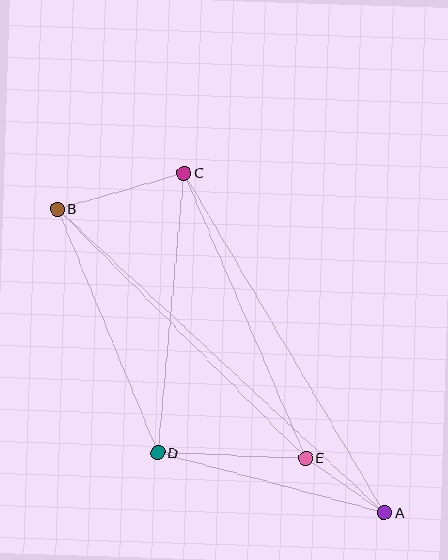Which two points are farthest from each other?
Points A and B are farthest from each other.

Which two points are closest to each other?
Points A and E are closest to each other.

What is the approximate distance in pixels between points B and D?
The distance between B and D is approximately 264 pixels.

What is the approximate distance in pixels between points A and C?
The distance between A and C is approximately 394 pixels.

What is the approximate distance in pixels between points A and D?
The distance between A and D is approximately 234 pixels.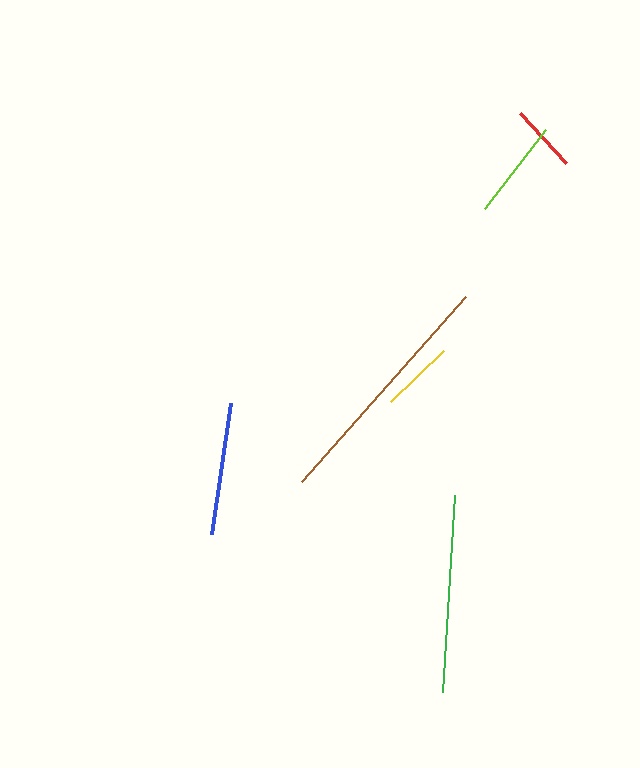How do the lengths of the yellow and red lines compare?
The yellow and red lines are approximately the same length.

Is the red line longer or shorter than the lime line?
The lime line is longer than the red line.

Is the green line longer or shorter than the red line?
The green line is longer than the red line.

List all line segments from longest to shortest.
From longest to shortest: brown, green, blue, lime, yellow, red.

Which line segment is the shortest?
The red line is the shortest at approximately 68 pixels.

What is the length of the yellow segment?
The yellow segment is approximately 73 pixels long.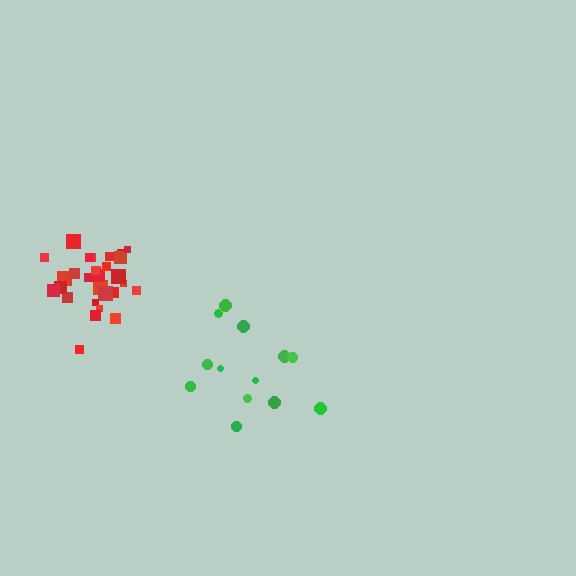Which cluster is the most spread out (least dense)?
Green.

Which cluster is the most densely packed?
Red.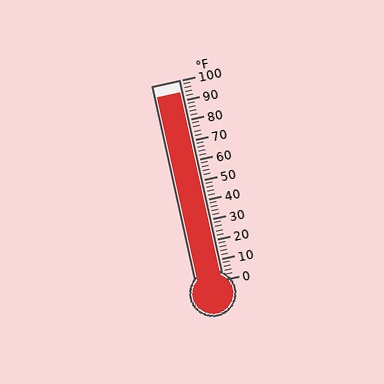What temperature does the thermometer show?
The thermometer shows approximately 94°F.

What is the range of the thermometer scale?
The thermometer scale ranges from 0°F to 100°F.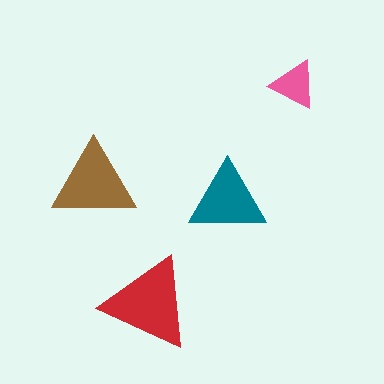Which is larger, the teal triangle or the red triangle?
The red one.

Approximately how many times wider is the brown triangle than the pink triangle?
About 1.5 times wider.